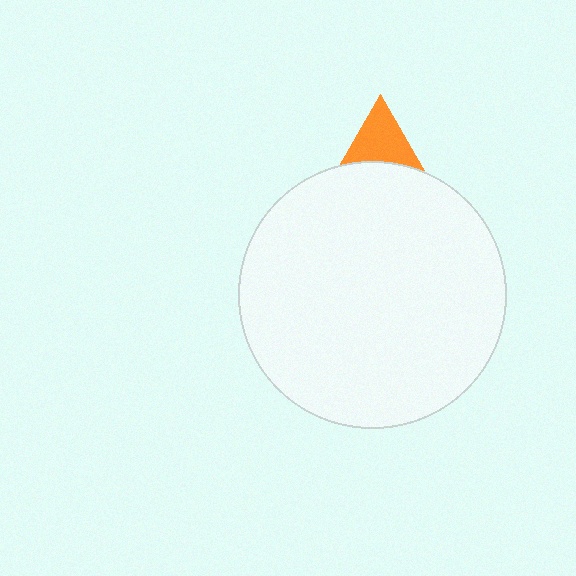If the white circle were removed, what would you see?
You would see the complete orange triangle.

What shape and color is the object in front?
The object in front is a white circle.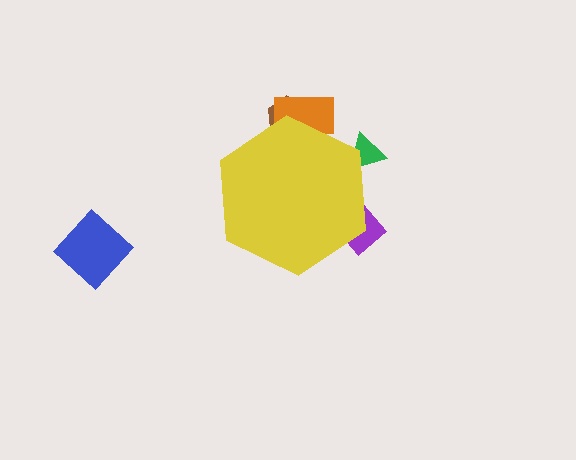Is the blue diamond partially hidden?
No, the blue diamond is fully visible.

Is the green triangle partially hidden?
Yes, the green triangle is partially hidden behind the yellow hexagon.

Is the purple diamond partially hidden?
Yes, the purple diamond is partially hidden behind the yellow hexagon.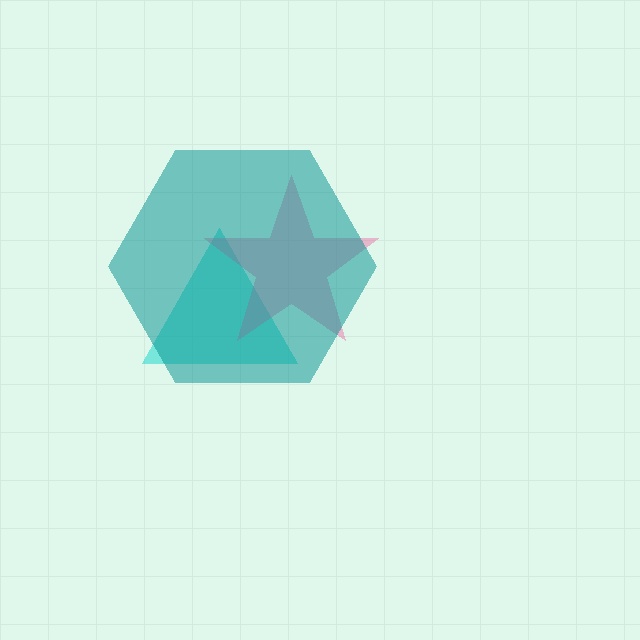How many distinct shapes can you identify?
There are 3 distinct shapes: a cyan triangle, a pink star, a teal hexagon.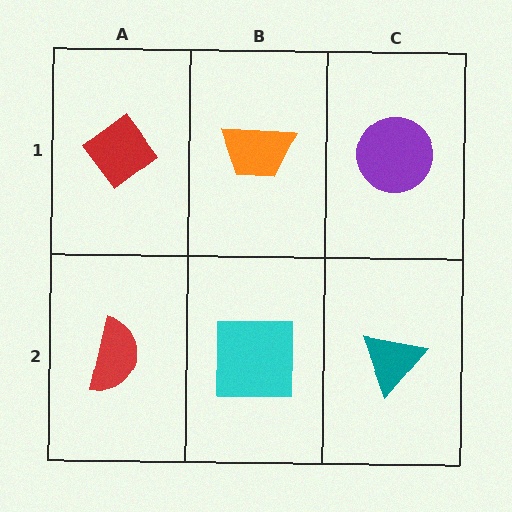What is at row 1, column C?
A purple circle.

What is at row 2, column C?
A teal triangle.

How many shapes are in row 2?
3 shapes.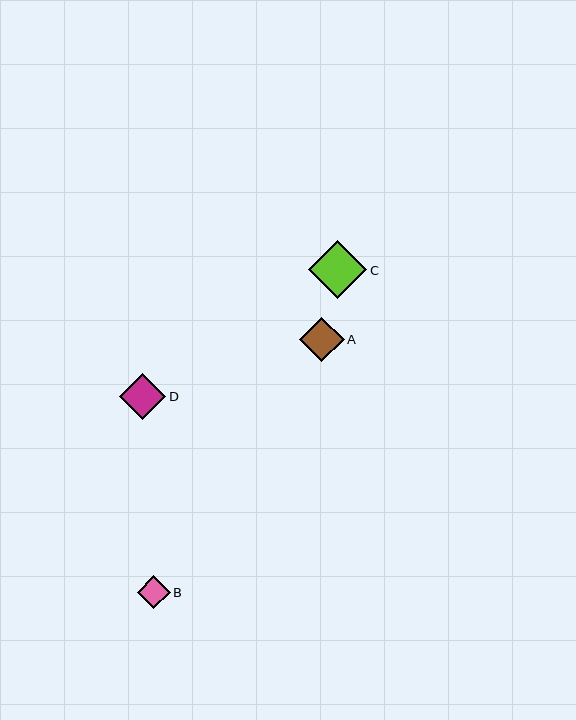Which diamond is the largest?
Diamond C is the largest with a size of approximately 58 pixels.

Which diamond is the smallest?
Diamond B is the smallest with a size of approximately 33 pixels.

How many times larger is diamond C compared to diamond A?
Diamond C is approximately 1.3 times the size of diamond A.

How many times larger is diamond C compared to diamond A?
Diamond C is approximately 1.3 times the size of diamond A.